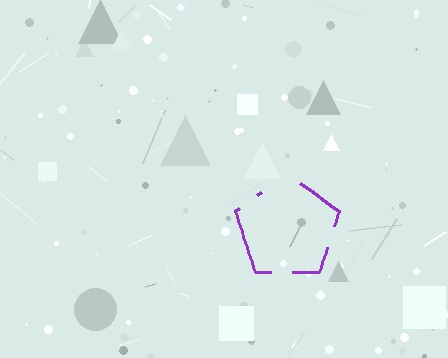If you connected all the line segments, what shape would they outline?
They would outline a pentagon.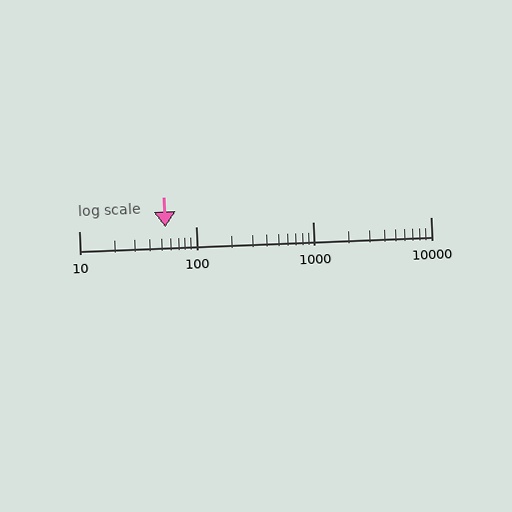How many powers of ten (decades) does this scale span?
The scale spans 3 decades, from 10 to 10000.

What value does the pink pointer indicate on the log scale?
The pointer indicates approximately 55.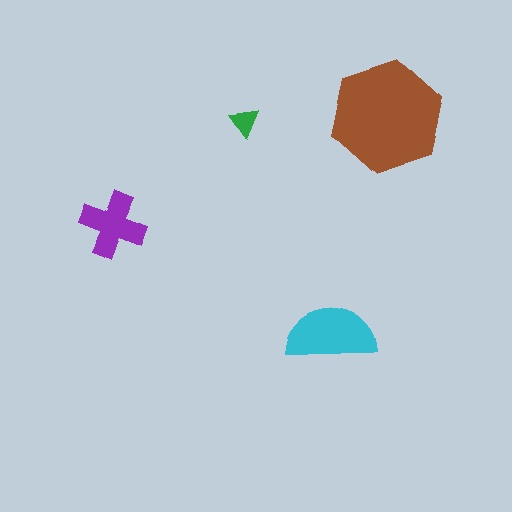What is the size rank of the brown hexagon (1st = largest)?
1st.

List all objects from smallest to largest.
The green triangle, the purple cross, the cyan semicircle, the brown hexagon.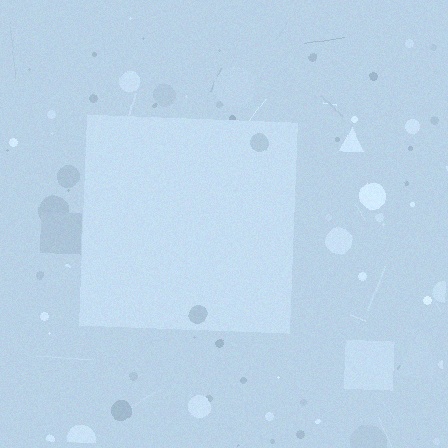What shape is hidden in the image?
A square is hidden in the image.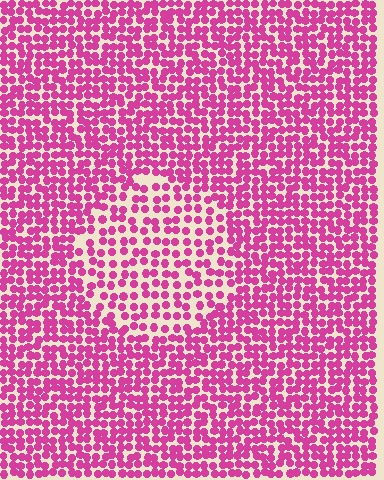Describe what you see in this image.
The image contains small magenta elements arranged at two different densities. A circle-shaped region is visible where the elements are less densely packed than the surrounding area.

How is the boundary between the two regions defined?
The boundary is defined by a change in element density (approximately 1.6x ratio). All elements are the same color, size, and shape.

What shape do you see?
I see a circle.